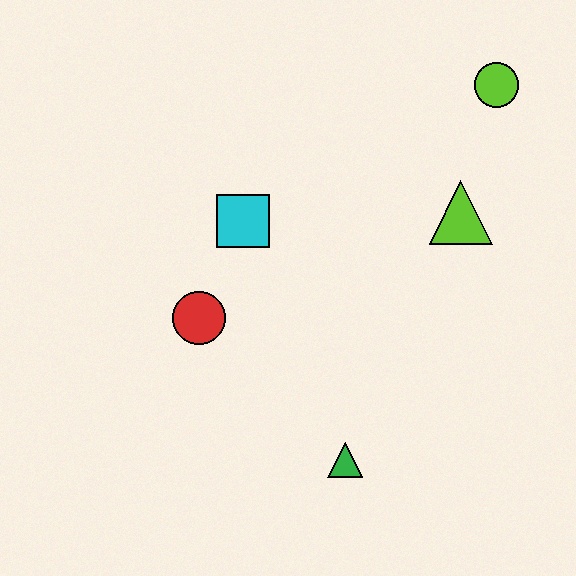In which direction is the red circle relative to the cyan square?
The red circle is below the cyan square.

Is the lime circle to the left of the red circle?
No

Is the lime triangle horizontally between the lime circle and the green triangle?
Yes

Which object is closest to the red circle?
The cyan square is closest to the red circle.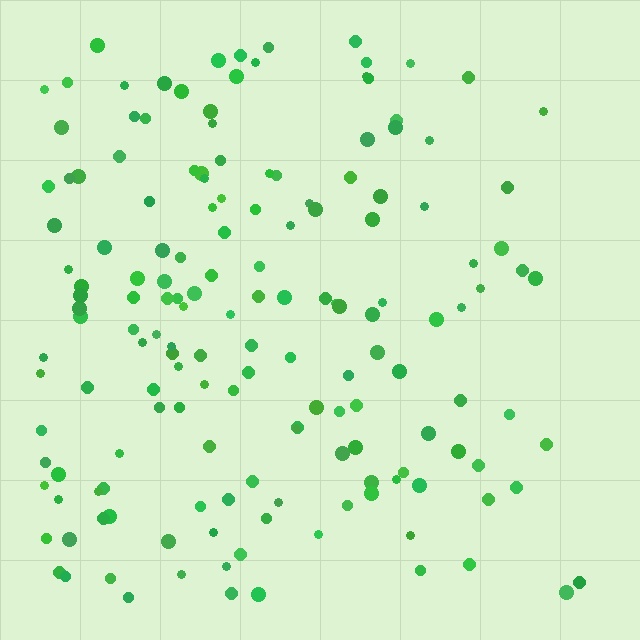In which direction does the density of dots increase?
From right to left, with the left side densest.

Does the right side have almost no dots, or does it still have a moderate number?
Still a moderate number, just noticeably fewer than the left.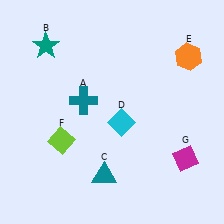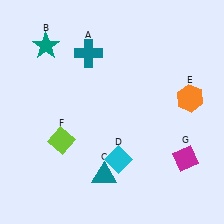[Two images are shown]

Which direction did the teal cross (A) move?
The teal cross (A) moved up.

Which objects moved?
The objects that moved are: the teal cross (A), the cyan diamond (D), the orange hexagon (E).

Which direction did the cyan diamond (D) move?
The cyan diamond (D) moved down.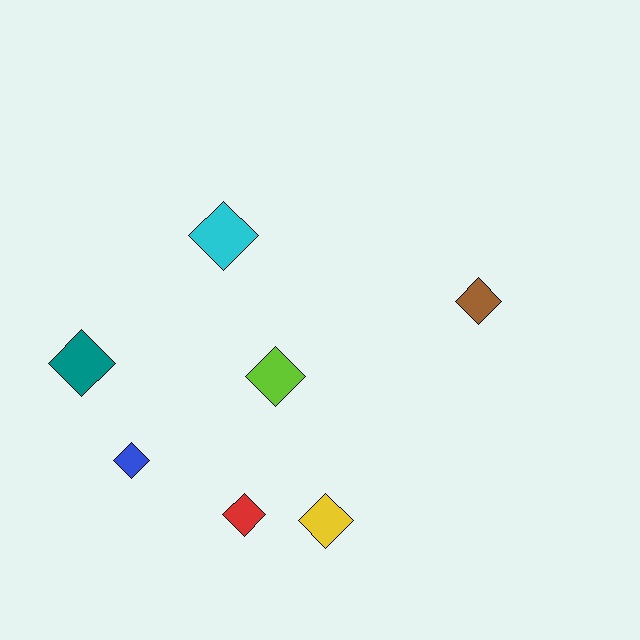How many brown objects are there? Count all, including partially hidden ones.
There is 1 brown object.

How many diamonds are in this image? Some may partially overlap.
There are 7 diamonds.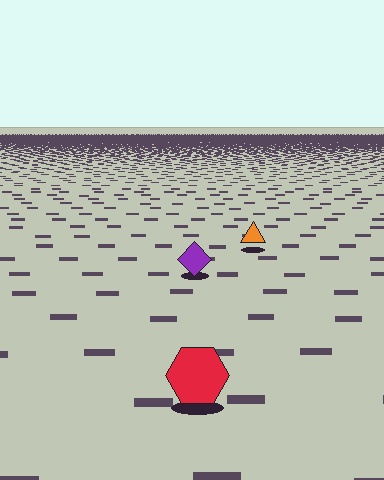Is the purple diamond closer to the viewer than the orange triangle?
Yes. The purple diamond is closer — you can tell from the texture gradient: the ground texture is coarser near it.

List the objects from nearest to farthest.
From nearest to farthest: the red hexagon, the purple diamond, the orange triangle.